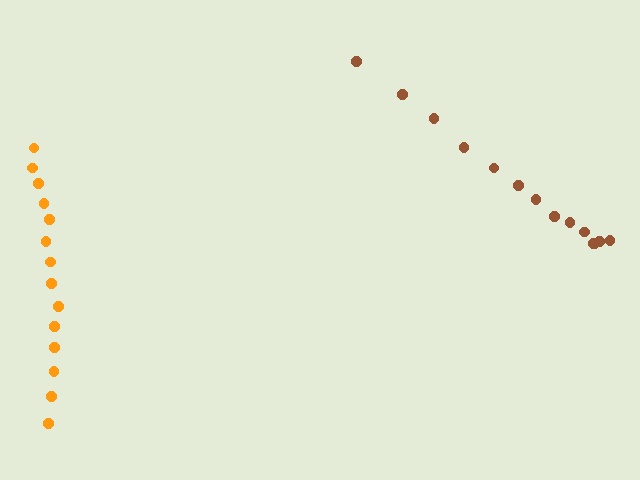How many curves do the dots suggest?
There are 2 distinct paths.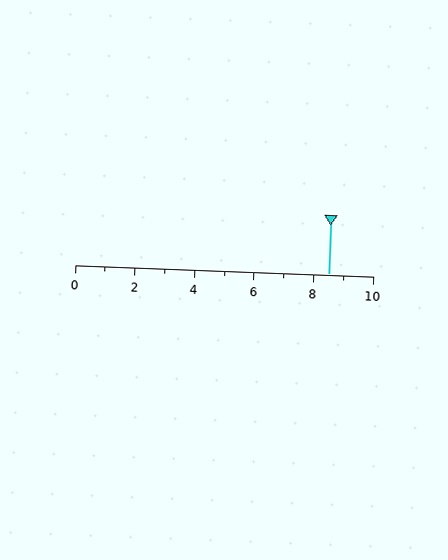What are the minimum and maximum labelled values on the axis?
The axis runs from 0 to 10.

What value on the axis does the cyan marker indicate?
The marker indicates approximately 8.5.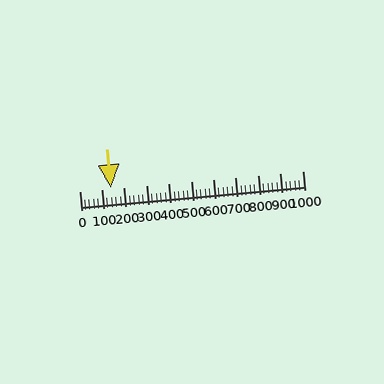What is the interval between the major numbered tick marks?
The major tick marks are spaced 100 units apart.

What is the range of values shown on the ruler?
The ruler shows values from 0 to 1000.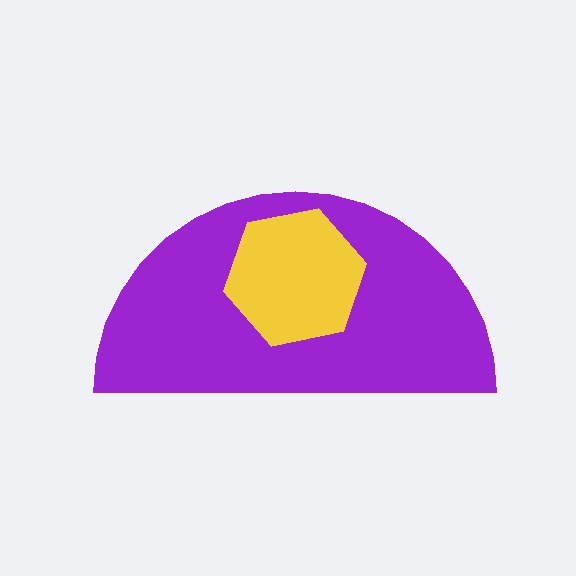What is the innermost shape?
The yellow hexagon.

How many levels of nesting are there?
2.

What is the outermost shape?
The purple semicircle.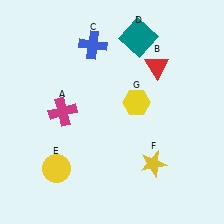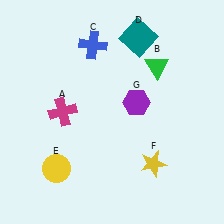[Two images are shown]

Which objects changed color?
B changed from red to green. G changed from yellow to purple.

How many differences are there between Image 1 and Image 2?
There are 2 differences between the two images.